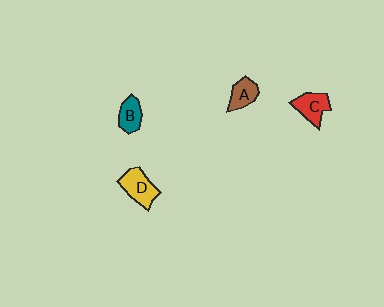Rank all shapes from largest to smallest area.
From largest to smallest: D (yellow), C (red), A (brown), B (teal).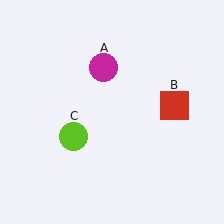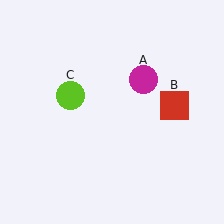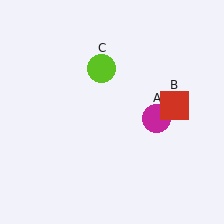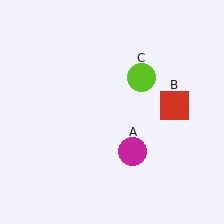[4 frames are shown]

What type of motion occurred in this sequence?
The magenta circle (object A), lime circle (object C) rotated clockwise around the center of the scene.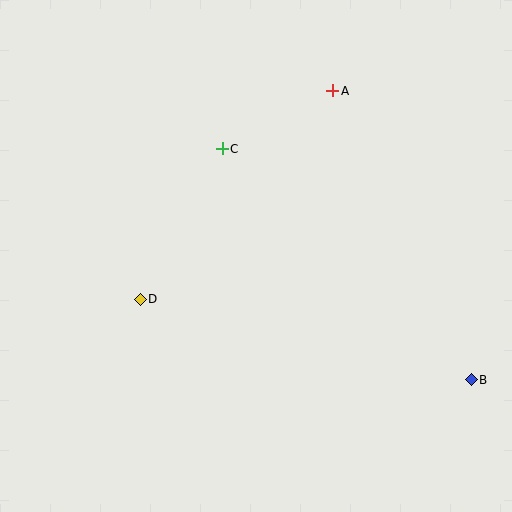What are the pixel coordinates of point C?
Point C is at (222, 149).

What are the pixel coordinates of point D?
Point D is at (140, 299).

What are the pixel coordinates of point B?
Point B is at (471, 380).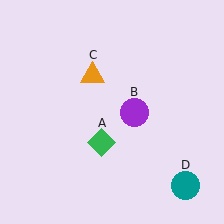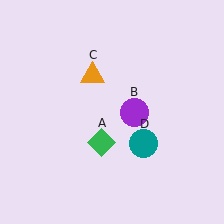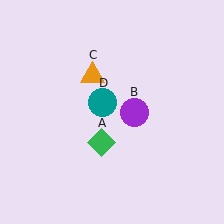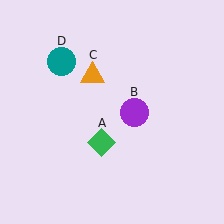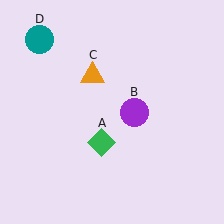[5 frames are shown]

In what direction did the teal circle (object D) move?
The teal circle (object D) moved up and to the left.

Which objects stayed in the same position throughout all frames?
Green diamond (object A) and purple circle (object B) and orange triangle (object C) remained stationary.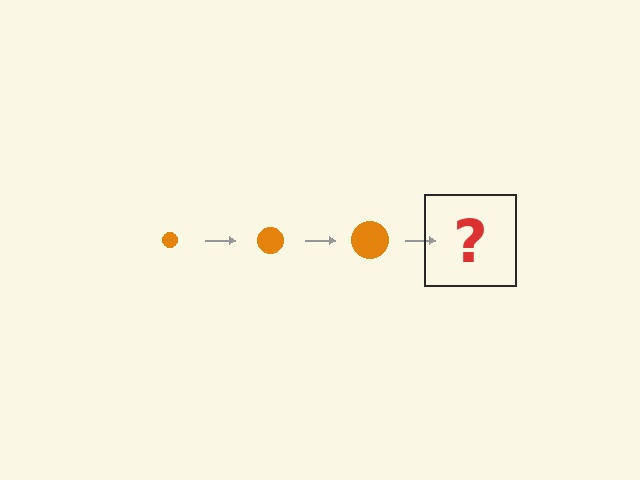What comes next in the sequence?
The next element should be an orange circle, larger than the previous one.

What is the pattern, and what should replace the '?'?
The pattern is that the circle gets progressively larger each step. The '?' should be an orange circle, larger than the previous one.